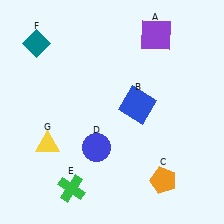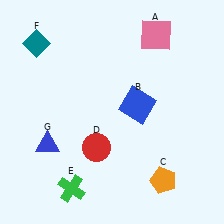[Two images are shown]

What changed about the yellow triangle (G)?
In Image 1, G is yellow. In Image 2, it changed to blue.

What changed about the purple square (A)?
In Image 1, A is purple. In Image 2, it changed to pink.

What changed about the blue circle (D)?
In Image 1, D is blue. In Image 2, it changed to red.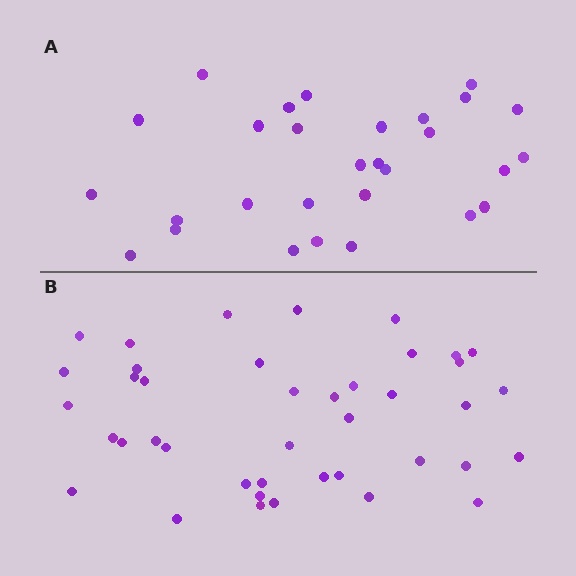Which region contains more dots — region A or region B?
Region B (the bottom region) has more dots.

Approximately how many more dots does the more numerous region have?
Region B has roughly 12 or so more dots than region A.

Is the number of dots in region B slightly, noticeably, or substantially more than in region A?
Region B has noticeably more, but not dramatically so. The ratio is roughly 1.4 to 1.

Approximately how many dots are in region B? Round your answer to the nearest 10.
About 40 dots. (The exact count is 41, which rounds to 40.)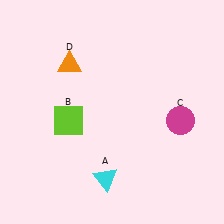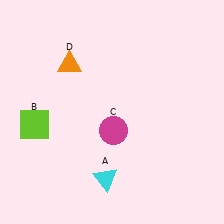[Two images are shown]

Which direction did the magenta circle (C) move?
The magenta circle (C) moved left.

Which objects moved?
The objects that moved are: the lime square (B), the magenta circle (C).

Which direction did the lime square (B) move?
The lime square (B) moved left.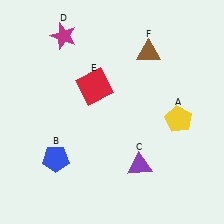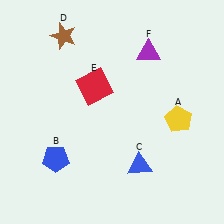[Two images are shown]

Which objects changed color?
C changed from purple to blue. D changed from magenta to brown. F changed from brown to purple.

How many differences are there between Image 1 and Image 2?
There are 3 differences between the two images.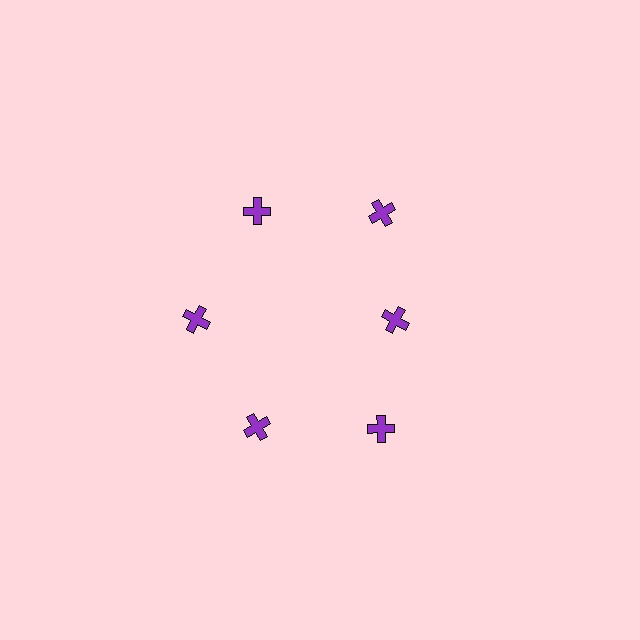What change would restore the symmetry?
The symmetry would be restored by moving it outward, back onto the ring so that all 6 crosses sit at equal angles and equal distance from the center.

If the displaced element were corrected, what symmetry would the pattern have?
It would have 6-fold rotational symmetry — the pattern would map onto itself every 60 degrees.